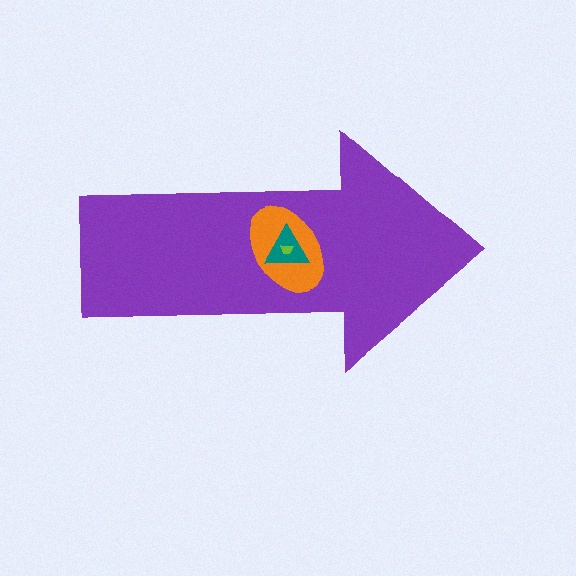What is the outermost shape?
The purple arrow.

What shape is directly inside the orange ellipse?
The teal triangle.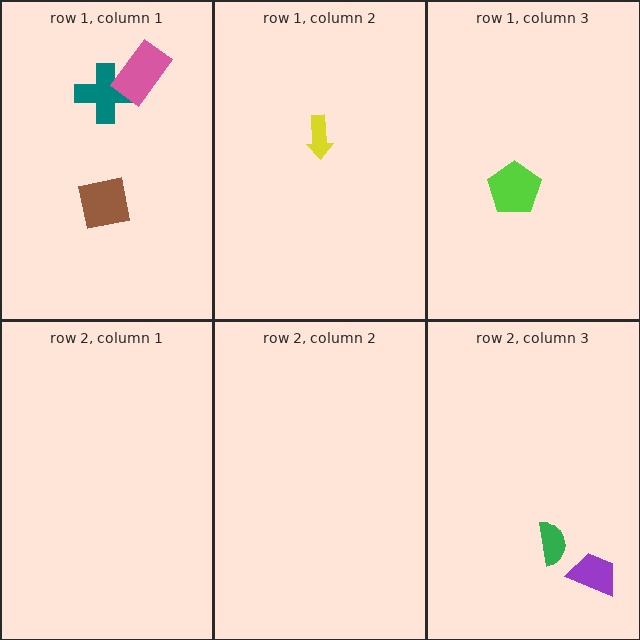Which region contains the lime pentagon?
The row 1, column 3 region.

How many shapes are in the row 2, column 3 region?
2.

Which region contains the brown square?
The row 1, column 1 region.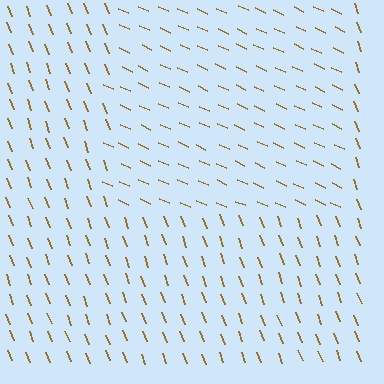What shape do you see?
I see a rectangle.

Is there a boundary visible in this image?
Yes, there is a texture boundary formed by a change in line orientation.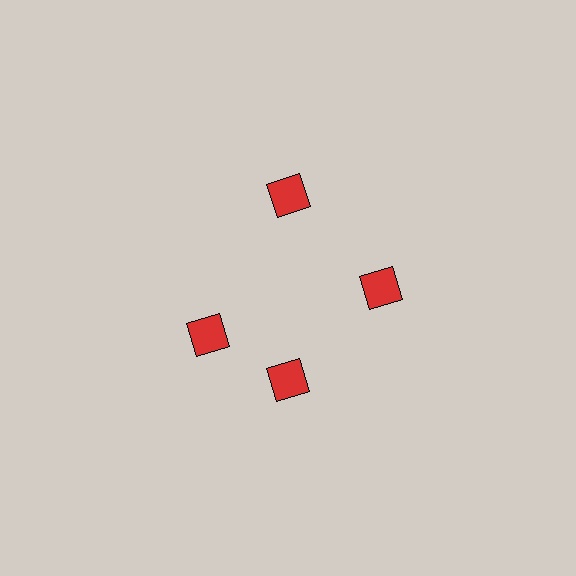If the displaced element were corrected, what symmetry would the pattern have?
It would have 4-fold rotational symmetry — the pattern would map onto itself every 90 degrees.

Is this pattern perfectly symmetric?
No. The 4 red squares are arranged in a ring, but one element near the 9 o'clock position is rotated out of alignment along the ring, breaking the 4-fold rotational symmetry.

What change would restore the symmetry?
The symmetry would be restored by rotating it back into even spacing with its neighbors so that all 4 squares sit at equal angles and equal distance from the center.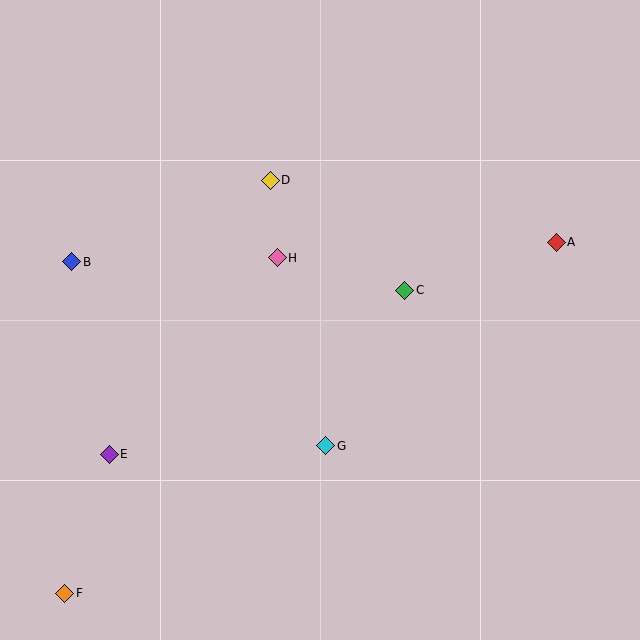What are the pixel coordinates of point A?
Point A is at (556, 242).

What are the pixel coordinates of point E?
Point E is at (109, 454).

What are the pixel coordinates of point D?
Point D is at (270, 180).